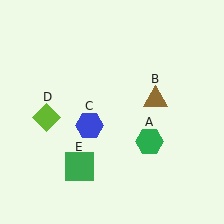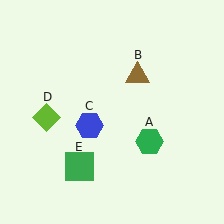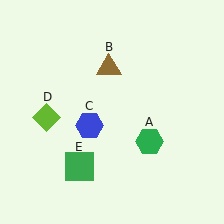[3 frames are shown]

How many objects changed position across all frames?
1 object changed position: brown triangle (object B).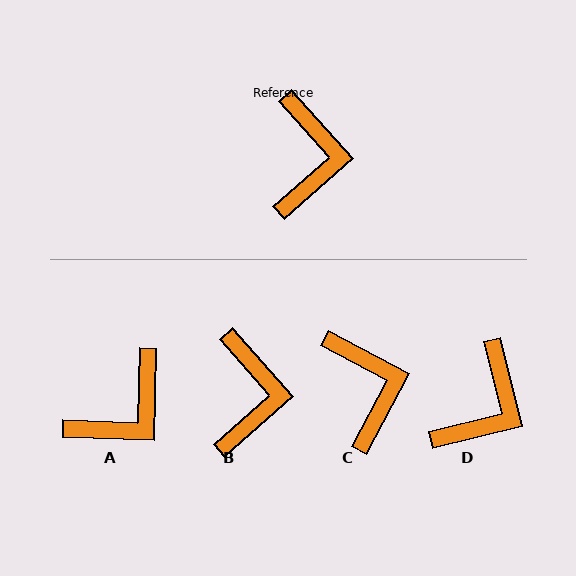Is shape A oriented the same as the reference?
No, it is off by about 43 degrees.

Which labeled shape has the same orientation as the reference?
B.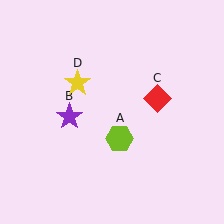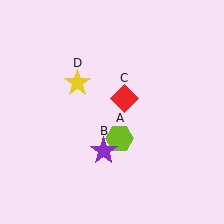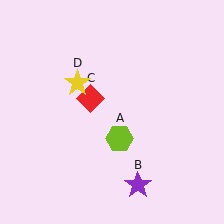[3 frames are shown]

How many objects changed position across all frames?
2 objects changed position: purple star (object B), red diamond (object C).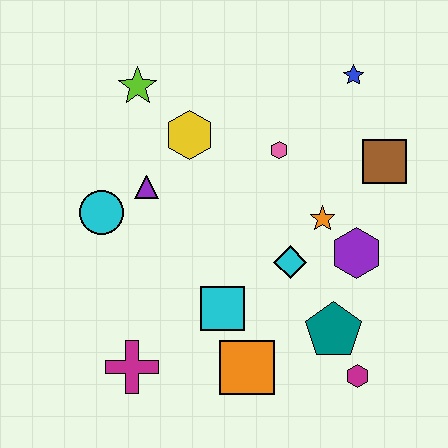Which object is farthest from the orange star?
The magenta cross is farthest from the orange star.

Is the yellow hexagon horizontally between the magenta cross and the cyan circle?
No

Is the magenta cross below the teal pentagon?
Yes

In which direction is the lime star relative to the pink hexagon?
The lime star is to the left of the pink hexagon.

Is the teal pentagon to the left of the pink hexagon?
No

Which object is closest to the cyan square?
The orange square is closest to the cyan square.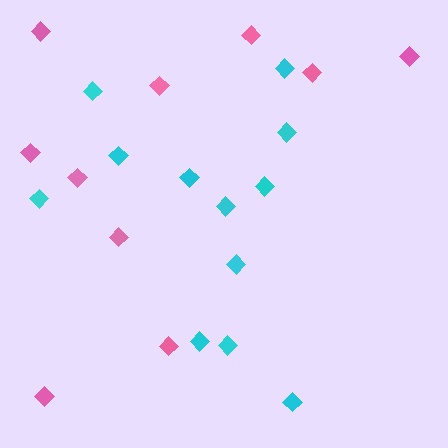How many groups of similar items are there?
There are 2 groups: one group of pink diamonds (10) and one group of cyan diamonds (12).